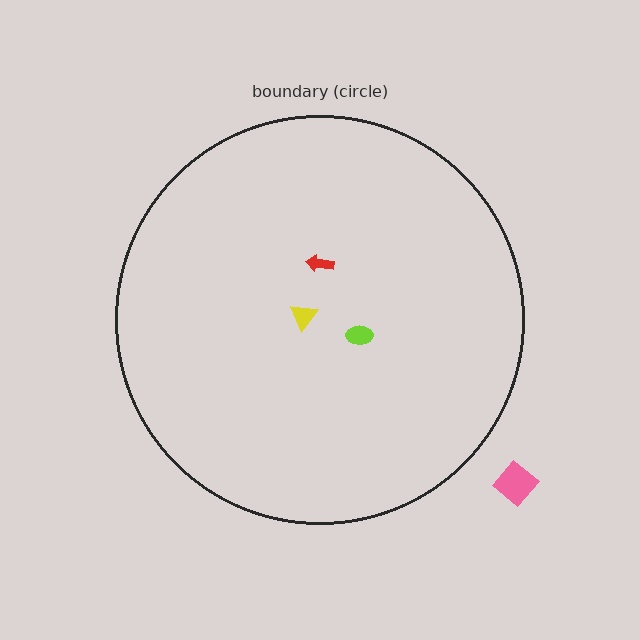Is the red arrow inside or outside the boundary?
Inside.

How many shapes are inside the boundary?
3 inside, 1 outside.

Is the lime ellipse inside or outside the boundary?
Inside.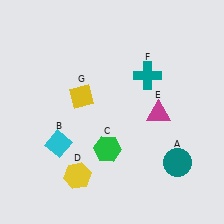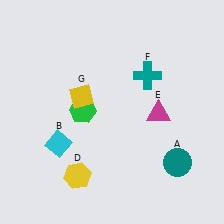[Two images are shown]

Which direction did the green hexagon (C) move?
The green hexagon (C) moved up.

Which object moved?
The green hexagon (C) moved up.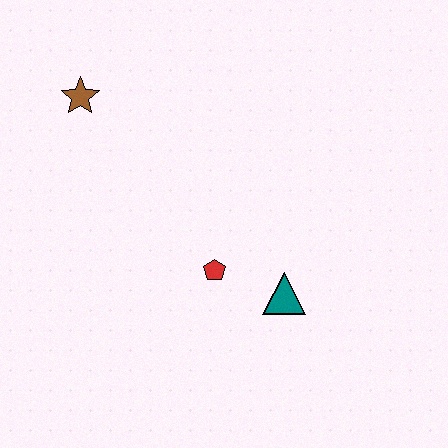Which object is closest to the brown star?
The red pentagon is closest to the brown star.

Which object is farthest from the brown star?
The teal triangle is farthest from the brown star.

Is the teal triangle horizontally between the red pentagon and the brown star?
No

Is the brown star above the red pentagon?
Yes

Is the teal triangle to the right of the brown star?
Yes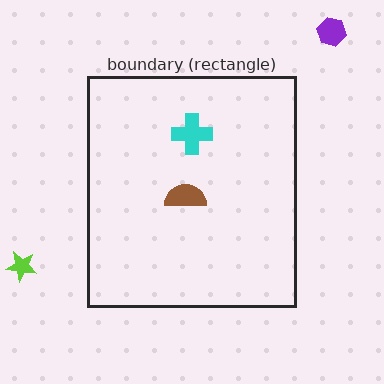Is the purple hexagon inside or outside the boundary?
Outside.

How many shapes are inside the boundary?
2 inside, 2 outside.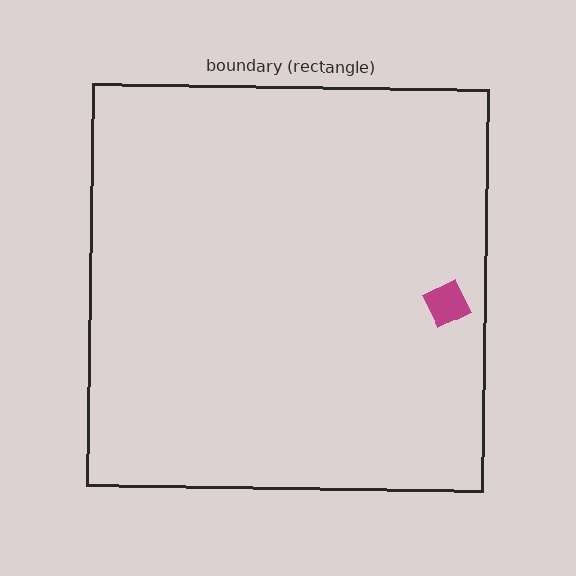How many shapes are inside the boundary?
1 inside, 0 outside.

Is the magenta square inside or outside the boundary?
Inside.